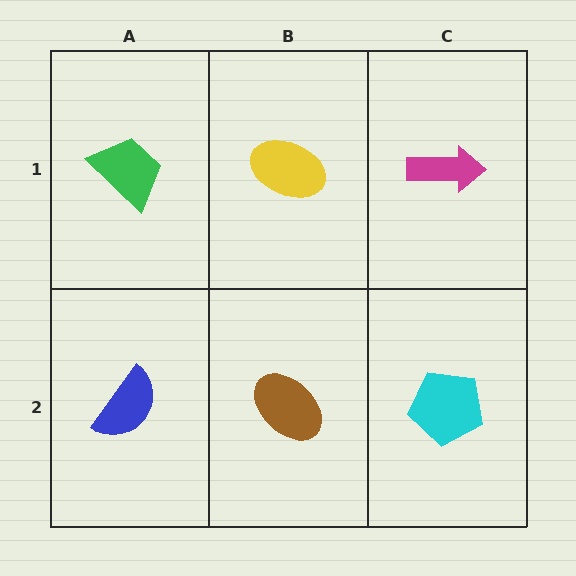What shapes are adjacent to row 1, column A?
A blue semicircle (row 2, column A), a yellow ellipse (row 1, column B).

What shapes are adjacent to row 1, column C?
A cyan pentagon (row 2, column C), a yellow ellipse (row 1, column B).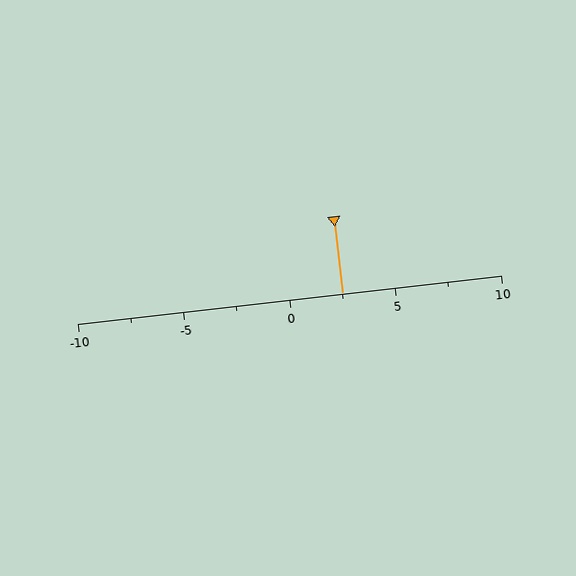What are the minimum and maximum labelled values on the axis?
The axis runs from -10 to 10.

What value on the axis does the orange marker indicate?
The marker indicates approximately 2.5.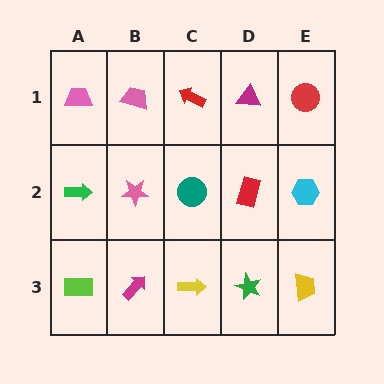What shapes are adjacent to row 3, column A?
A green arrow (row 2, column A), a magenta arrow (row 3, column B).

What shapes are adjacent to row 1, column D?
A red rectangle (row 2, column D), a red arrow (row 1, column C), a red circle (row 1, column E).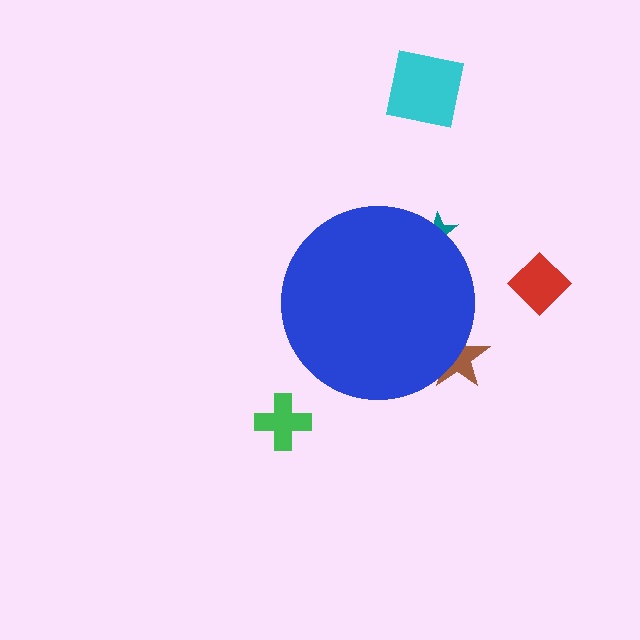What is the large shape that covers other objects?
A blue circle.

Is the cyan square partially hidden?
No, the cyan square is fully visible.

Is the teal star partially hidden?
Yes, the teal star is partially hidden behind the blue circle.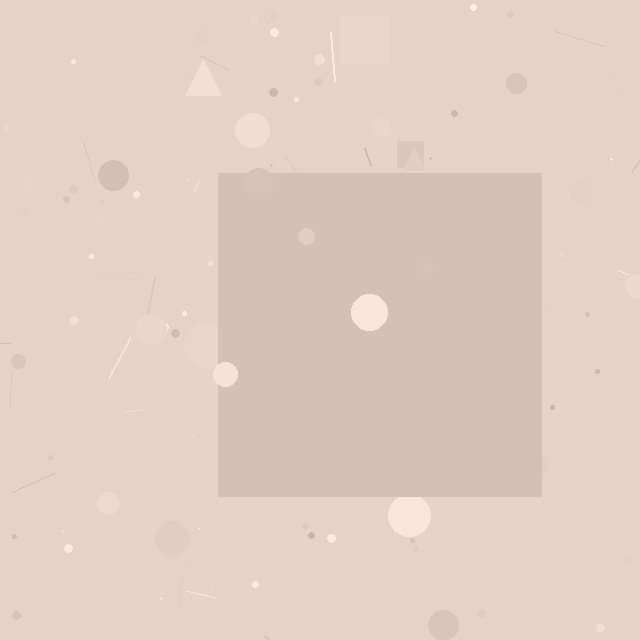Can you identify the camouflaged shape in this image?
The camouflaged shape is a square.